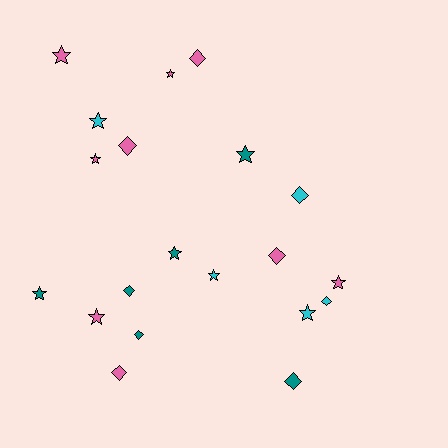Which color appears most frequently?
Pink, with 9 objects.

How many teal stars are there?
There are 3 teal stars.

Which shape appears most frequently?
Star, with 11 objects.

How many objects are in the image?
There are 20 objects.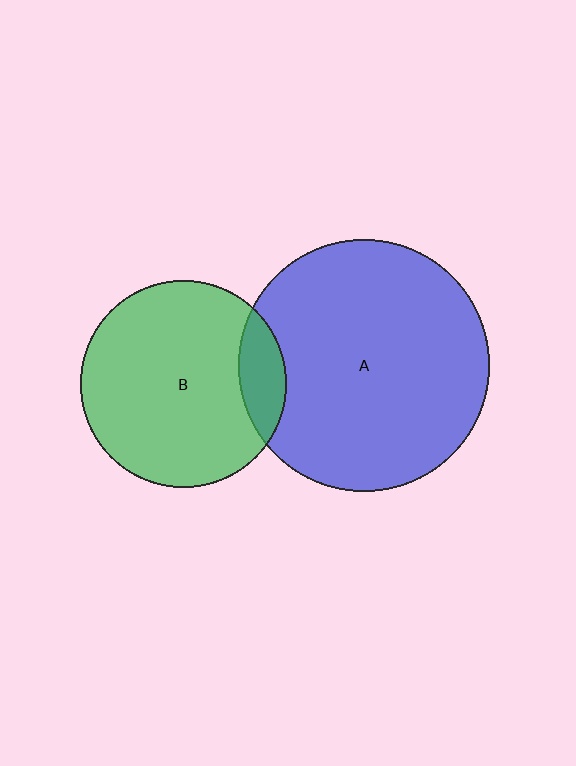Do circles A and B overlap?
Yes.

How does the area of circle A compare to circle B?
Approximately 1.5 times.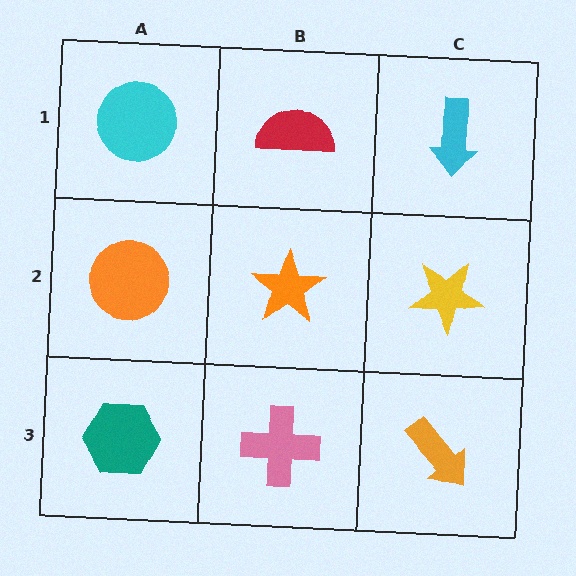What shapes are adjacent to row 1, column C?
A yellow star (row 2, column C), a red semicircle (row 1, column B).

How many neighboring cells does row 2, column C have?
3.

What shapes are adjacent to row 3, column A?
An orange circle (row 2, column A), a pink cross (row 3, column B).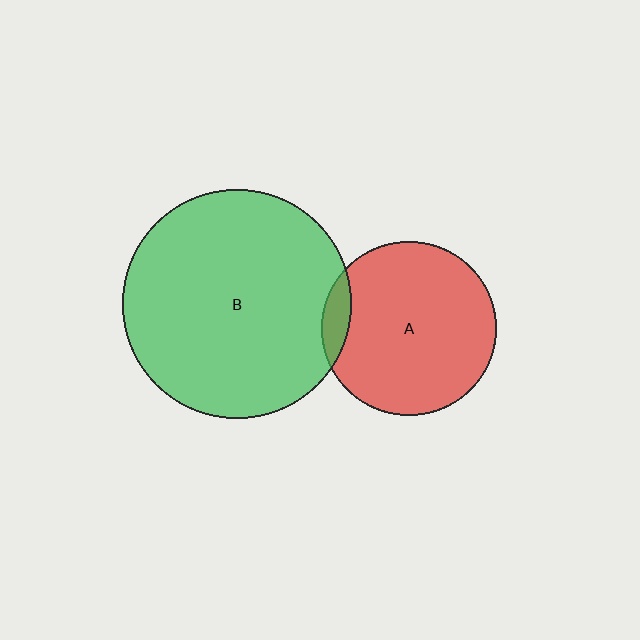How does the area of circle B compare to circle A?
Approximately 1.7 times.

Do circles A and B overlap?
Yes.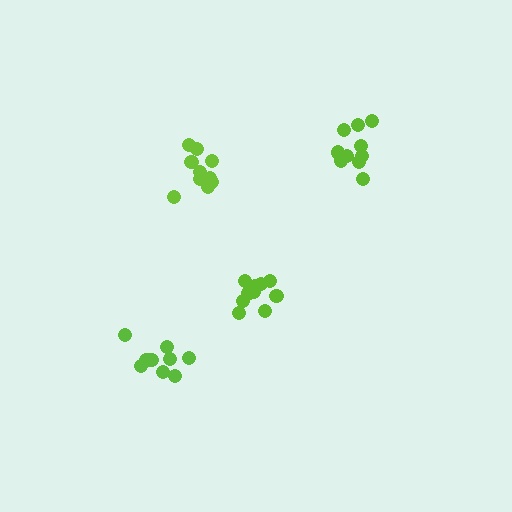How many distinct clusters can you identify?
There are 4 distinct clusters.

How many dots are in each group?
Group 1: 9 dots, Group 2: 10 dots, Group 3: 10 dots, Group 4: 10 dots (39 total).